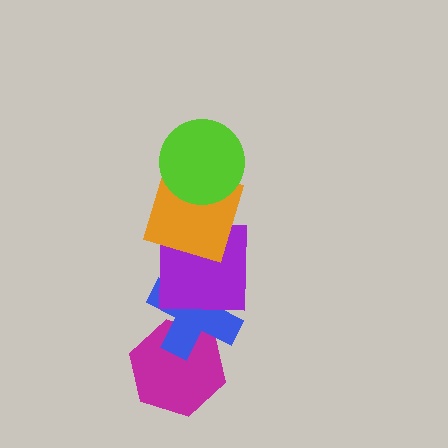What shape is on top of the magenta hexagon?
The blue cross is on top of the magenta hexagon.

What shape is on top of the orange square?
The lime circle is on top of the orange square.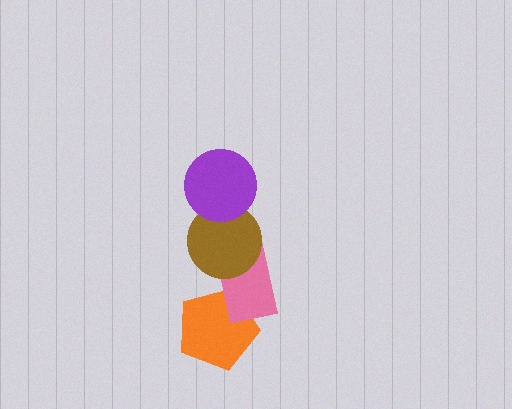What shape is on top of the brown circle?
The purple circle is on top of the brown circle.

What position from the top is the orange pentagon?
The orange pentagon is 4th from the top.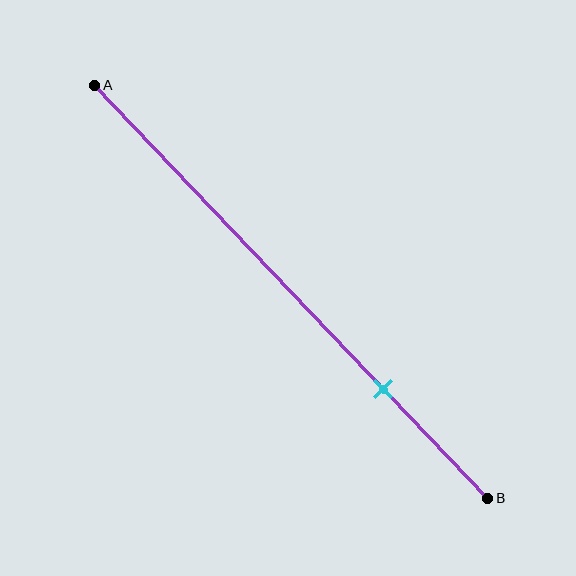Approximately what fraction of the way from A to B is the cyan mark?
The cyan mark is approximately 75% of the way from A to B.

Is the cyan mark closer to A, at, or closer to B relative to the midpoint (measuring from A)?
The cyan mark is closer to point B than the midpoint of segment AB.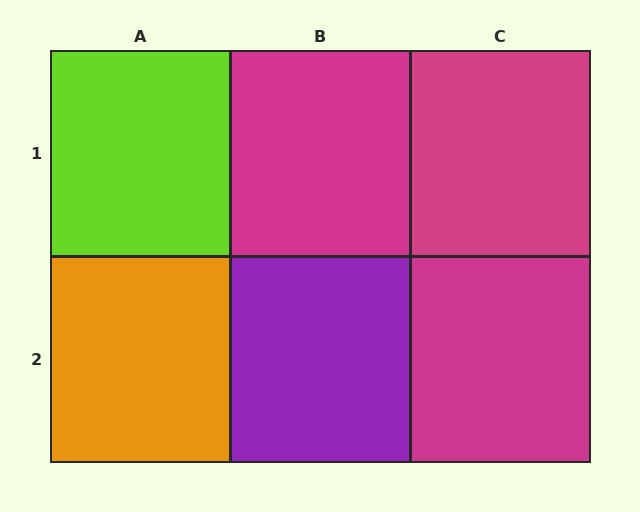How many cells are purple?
1 cell is purple.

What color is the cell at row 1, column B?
Magenta.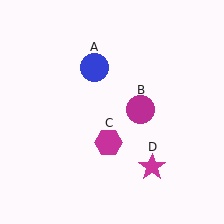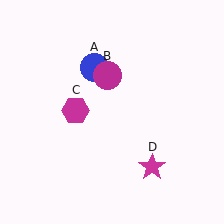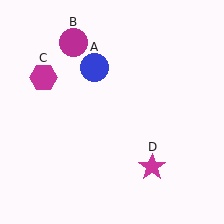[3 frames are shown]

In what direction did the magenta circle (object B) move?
The magenta circle (object B) moved up and to the left.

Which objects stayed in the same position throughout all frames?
Blue circle (object A) and magenta star (object D) remained stationary.